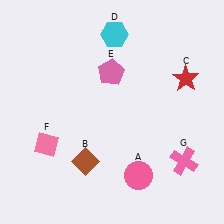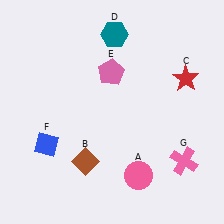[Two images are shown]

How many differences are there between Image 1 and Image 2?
There are 2 differences between the two images.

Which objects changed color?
D changed from cyan to teal. F changed from pink to blue.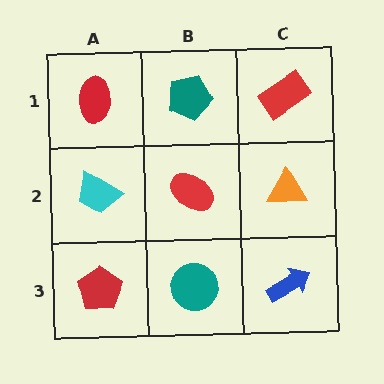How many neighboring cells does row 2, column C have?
3.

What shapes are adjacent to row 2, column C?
A red rectangle (row 1, column C), a blue arrow (row 3, column C), a red ellipse (row 2, column B).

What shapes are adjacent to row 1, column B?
A red ellipse (row 2, column B), a red ellipse (row 1, column A), a red rectangle (row 1, column C).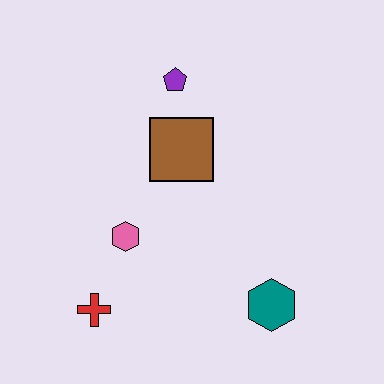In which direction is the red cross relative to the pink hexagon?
The red cross is below the pink hexagon.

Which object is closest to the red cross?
The pink hexagon is closest to the red cross.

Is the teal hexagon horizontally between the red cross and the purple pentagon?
No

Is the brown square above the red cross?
Yes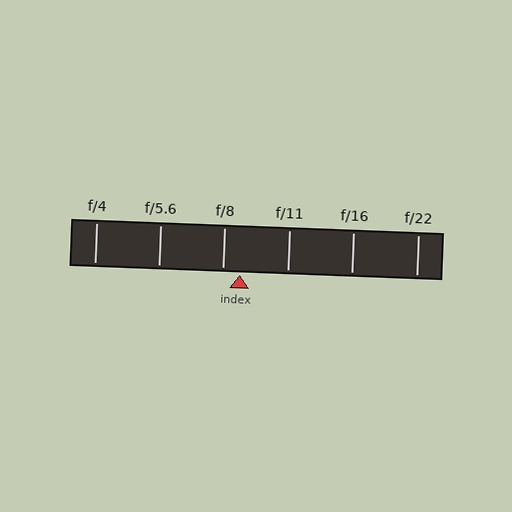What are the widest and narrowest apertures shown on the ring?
The widest aperture shown is f/4 and the narrowest is f/22.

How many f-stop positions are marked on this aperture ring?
There are 6 f-stop positions marked.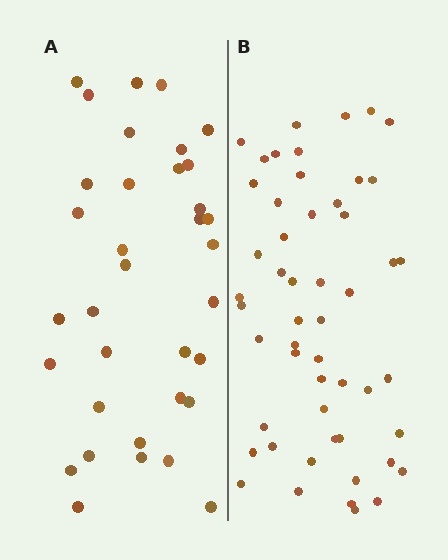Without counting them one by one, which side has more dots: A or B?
Region B (the right region) has more dots.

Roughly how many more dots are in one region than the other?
Region B has approximately 15 more dots than region A.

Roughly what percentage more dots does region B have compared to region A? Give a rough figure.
About 50% more.